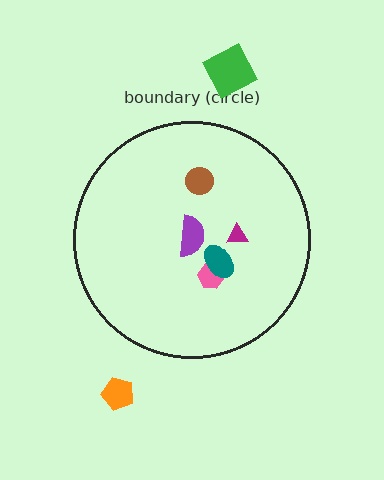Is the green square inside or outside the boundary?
Outside.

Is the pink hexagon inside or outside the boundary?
Inside.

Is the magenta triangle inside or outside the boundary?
Inside.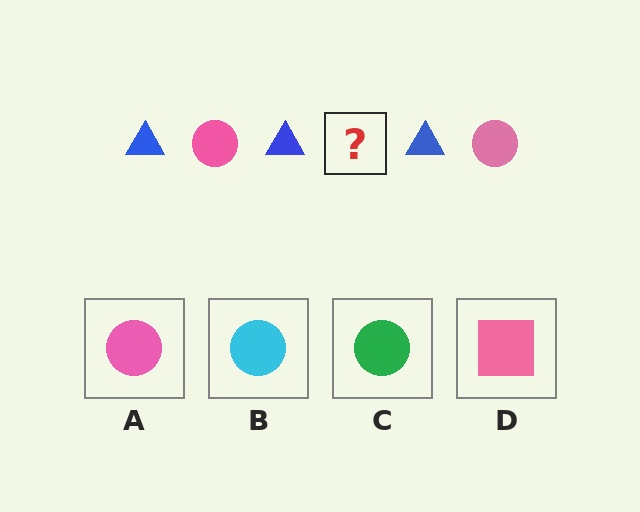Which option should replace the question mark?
Option A.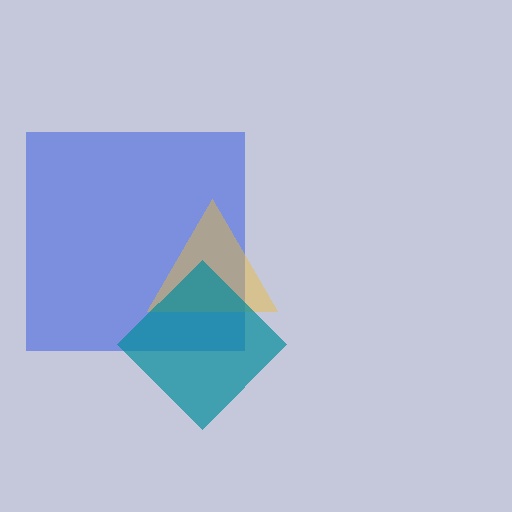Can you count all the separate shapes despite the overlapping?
Yes, there are 3 separate shapes.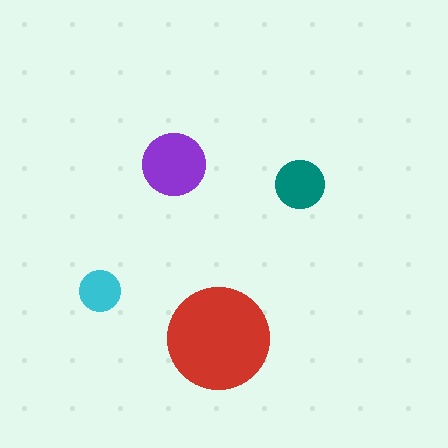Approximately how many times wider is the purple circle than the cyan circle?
About 1.5 times wider.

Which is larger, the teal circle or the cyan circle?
The teal one.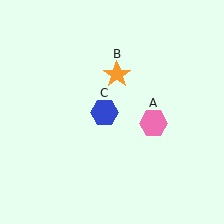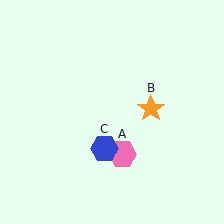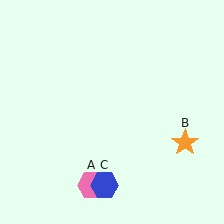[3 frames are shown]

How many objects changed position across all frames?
3 objects changed position: pink hexagon (object A), orange star (object B), blue hexagon (object C).